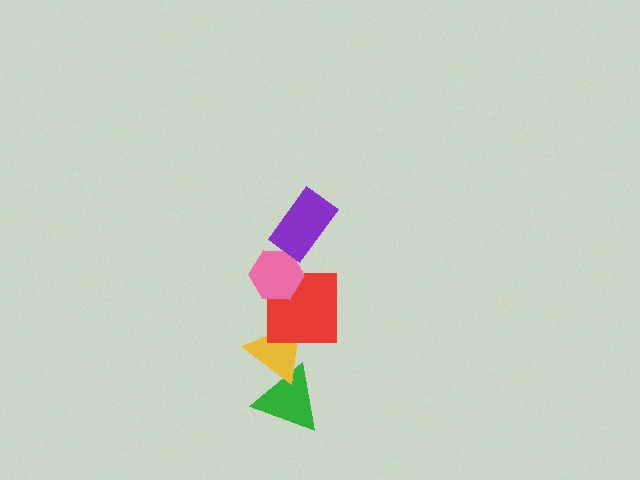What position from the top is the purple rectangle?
The purple rectangle is 1st from the top.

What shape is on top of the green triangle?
The yellow triangle is on top of the green triangle.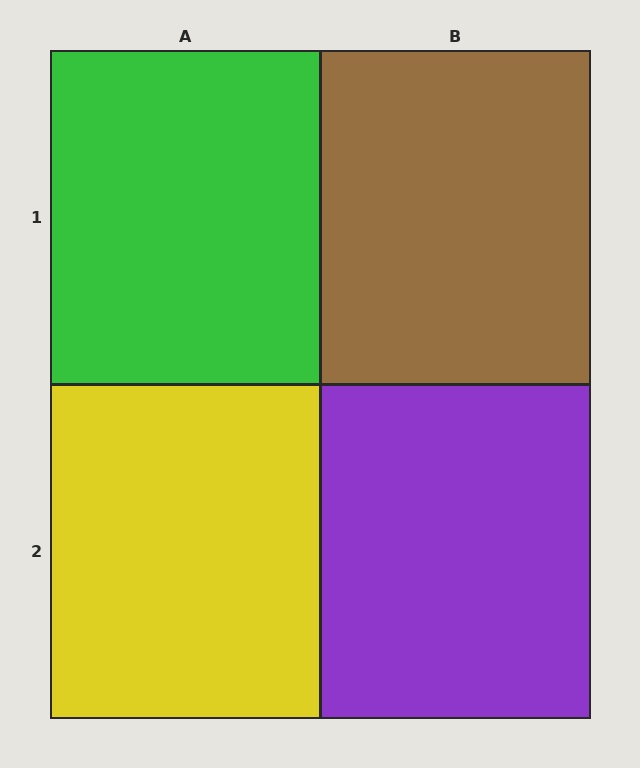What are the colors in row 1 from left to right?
Green, brown.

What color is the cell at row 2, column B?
Purple.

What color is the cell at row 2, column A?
Yellow.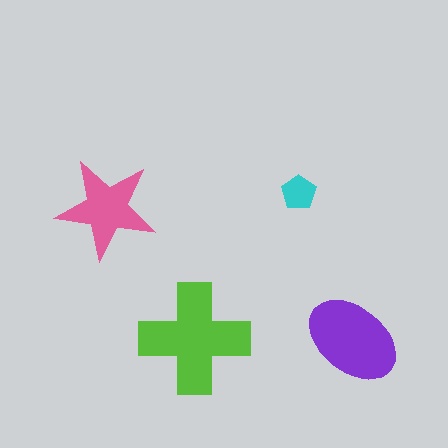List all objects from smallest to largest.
The cyan pentagon, the pink star, the purple ellipse, the lime cross.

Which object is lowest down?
The purple ellipse is bottommost.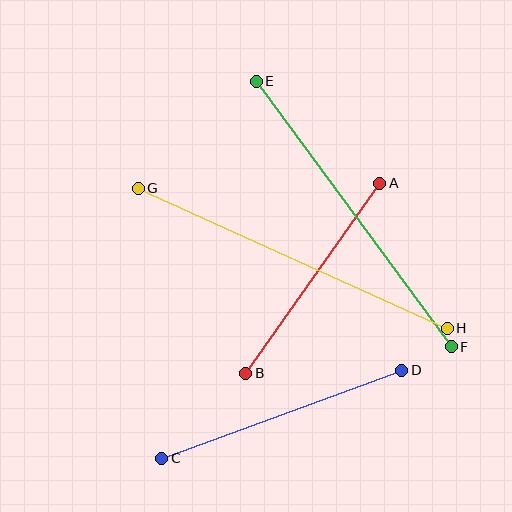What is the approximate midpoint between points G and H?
The midpoint is at approximately (293, 258) pixels.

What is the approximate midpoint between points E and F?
The midpoint is at approximately (354, 214) pixels.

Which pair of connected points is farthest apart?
Points G and H are farthest apart.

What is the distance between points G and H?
The distance is approximately 339 pixels.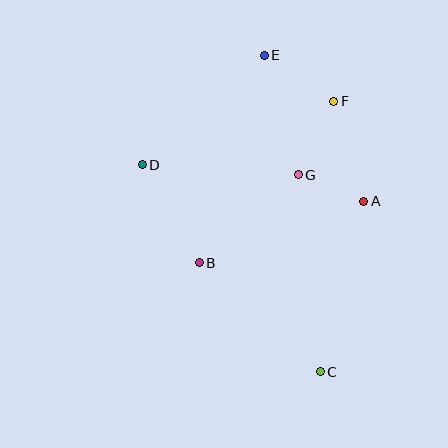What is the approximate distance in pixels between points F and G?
The distance between F and G is approximately 82 pixels.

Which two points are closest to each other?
Points A and G are closest to each other.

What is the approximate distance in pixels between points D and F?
The distance between D and F is approximately 202 pixels.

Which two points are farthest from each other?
Points C and E are farthest from each other.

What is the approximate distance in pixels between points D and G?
The distance between D and G is approximately 156 pixels.